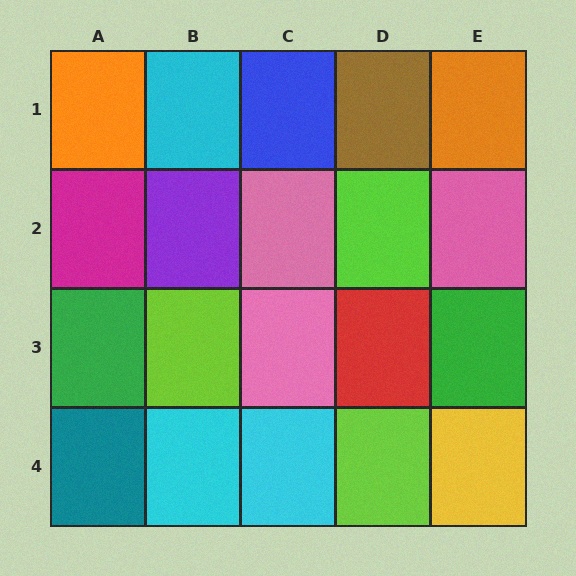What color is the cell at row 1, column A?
Orange.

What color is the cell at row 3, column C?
Pink.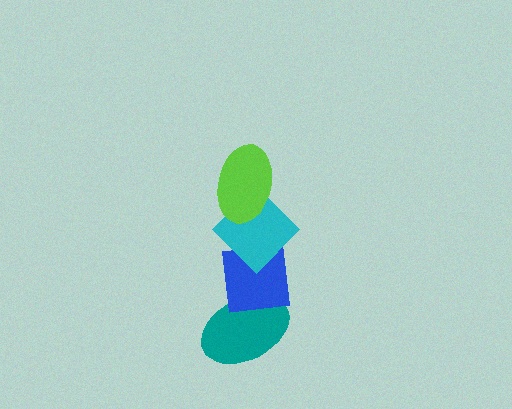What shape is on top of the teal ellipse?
The blue square is on top of the teal ellipse.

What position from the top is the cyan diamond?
The cyan diamond is 2nd from the top.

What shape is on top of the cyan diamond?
The lime ellipse is on top of the cyan diamond.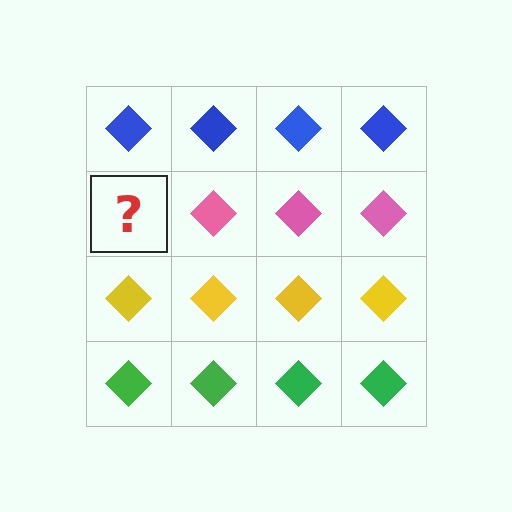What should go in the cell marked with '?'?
The missing cell should contain a pink diamond.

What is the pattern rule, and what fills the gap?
The rule is that each row has a consistent color. The gap should be filled with a pink diamond.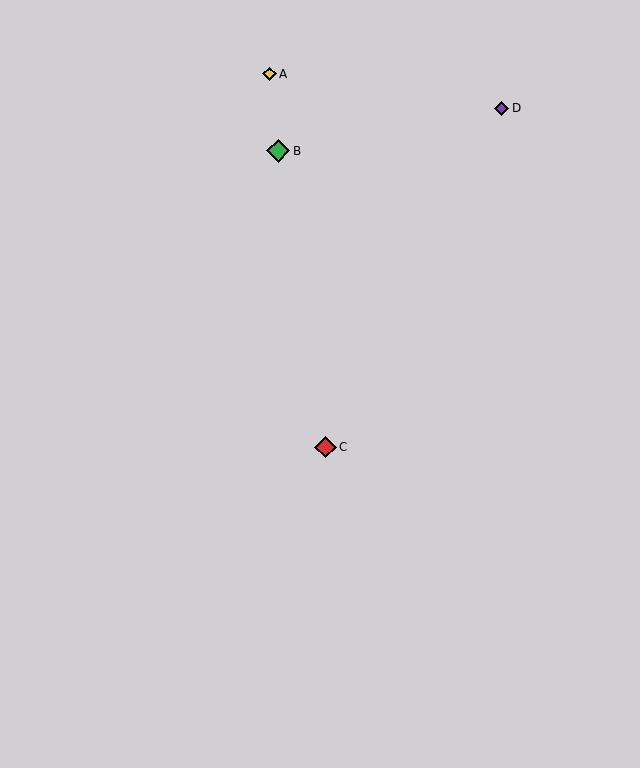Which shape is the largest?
The green diamond (labeled B) is the largest.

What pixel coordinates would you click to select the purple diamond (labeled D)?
Click at (502, 108) to select the purple diamond D.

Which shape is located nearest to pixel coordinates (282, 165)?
The green diamond (labeled B) at (278, 151) is nearest to that location.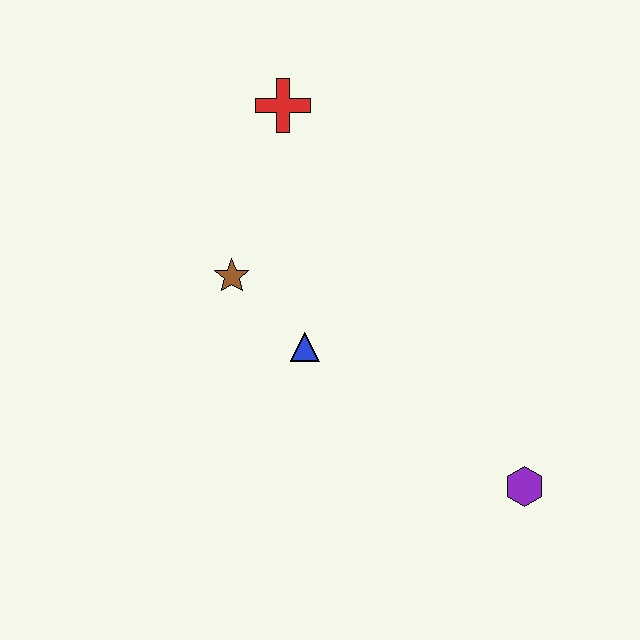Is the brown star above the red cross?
No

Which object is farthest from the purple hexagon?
The red cross is farthest from the purple hexagon.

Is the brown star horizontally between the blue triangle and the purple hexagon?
No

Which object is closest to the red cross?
The brown star is closest to the red cross.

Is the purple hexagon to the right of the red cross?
Yes